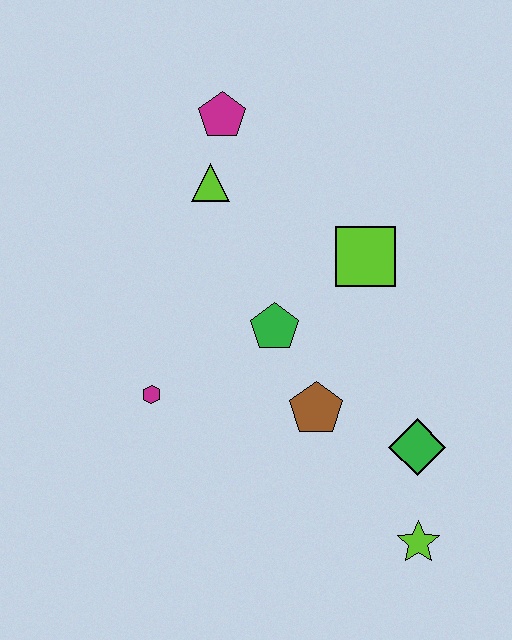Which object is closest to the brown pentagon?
The green pentagon is closest to the brown pentagon.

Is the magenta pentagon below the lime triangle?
No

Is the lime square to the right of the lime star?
No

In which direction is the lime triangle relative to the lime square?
The lime triangle is to the left of the lime square.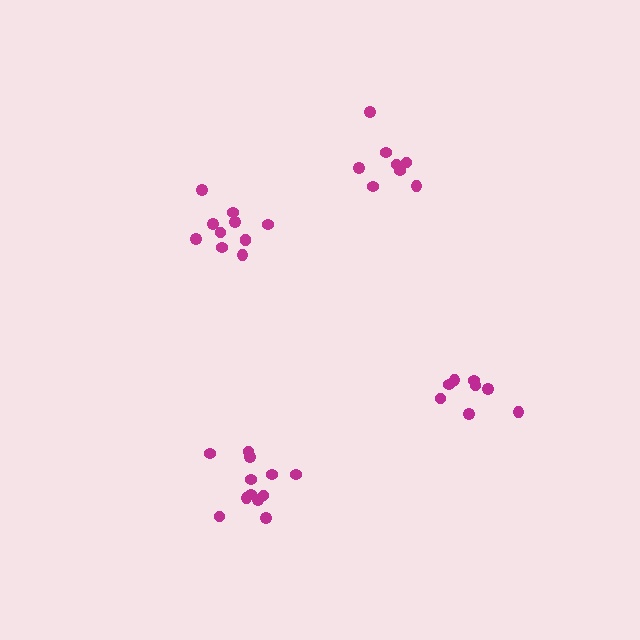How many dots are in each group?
Group 1: 11 dots, Group 2: 8 dots, Group 3: 8 dots, Group 4: 12 dots (39 total).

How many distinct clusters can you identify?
There are 4 distinct clusters.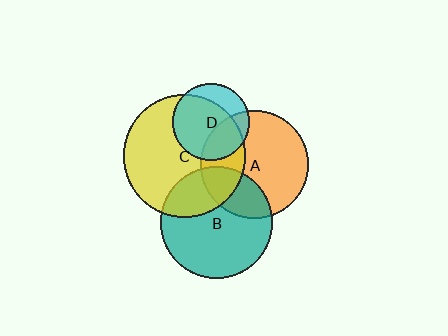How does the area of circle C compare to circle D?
Approximately 2.5 times.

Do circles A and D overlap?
Yes.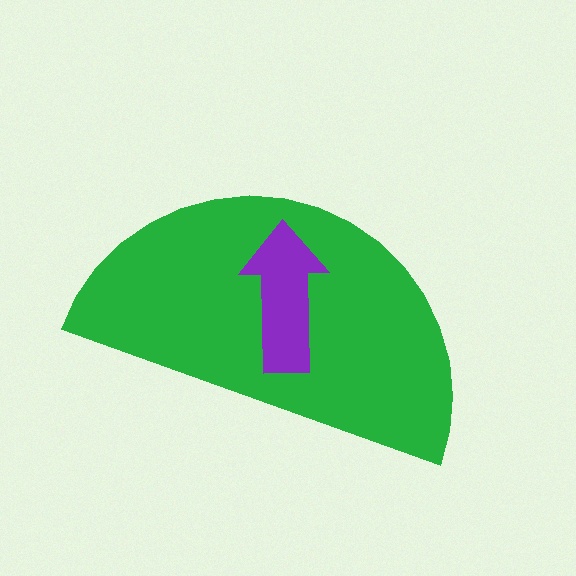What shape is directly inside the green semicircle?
The purple arrow.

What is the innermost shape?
The purple arrow.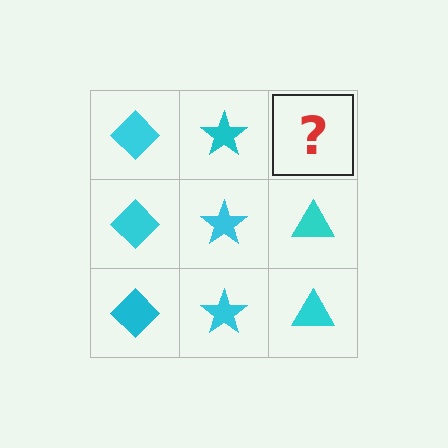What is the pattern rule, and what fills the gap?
The rule is that each column has a consistent shape. The gap should be filled with a cyan triangle.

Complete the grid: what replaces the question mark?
The question mark should be replaced with a cyan triangle.